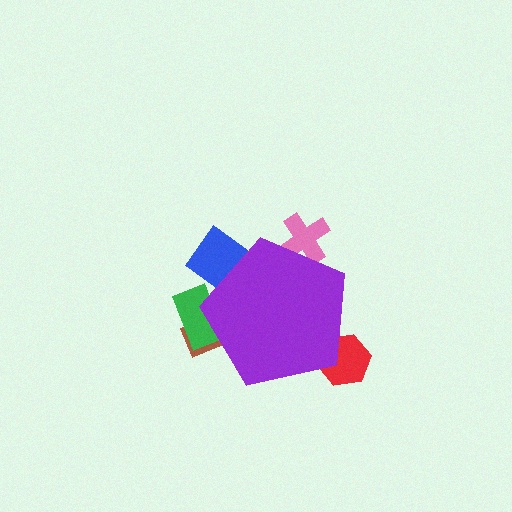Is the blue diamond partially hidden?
Yes, the blue diamond is partially hidden behind the purple pentagon.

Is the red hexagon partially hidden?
Yes, the red hexagon is partially hidden behind the purple pentagon.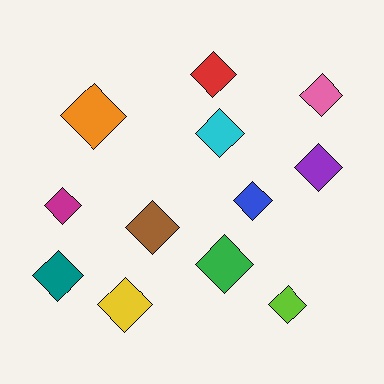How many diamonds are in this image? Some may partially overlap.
There are 12 diamonds.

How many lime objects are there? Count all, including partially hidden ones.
There is 1 lime object.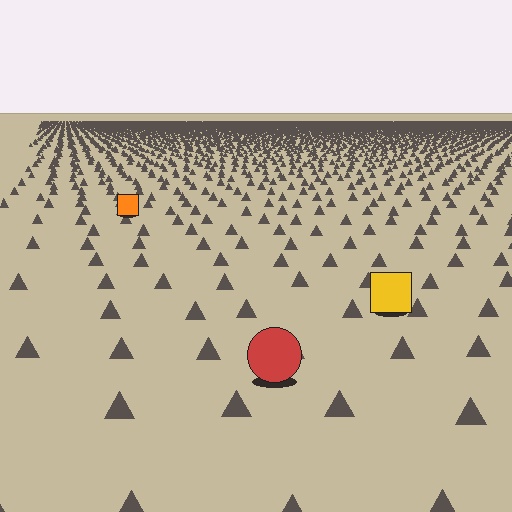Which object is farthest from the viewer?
The orange square is farthest from the viewer. It appears smaller and the ground texture around it is denser.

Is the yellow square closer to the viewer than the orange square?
Yes. The yellow square is closer — you can tell from the texture gradient: the ground texture is coarser near it.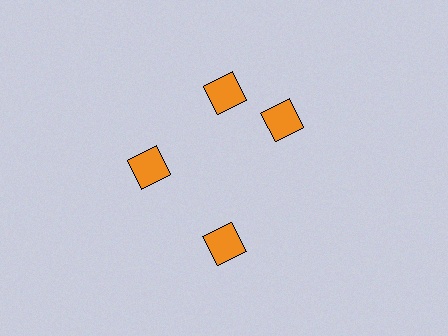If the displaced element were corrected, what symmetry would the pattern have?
It would have 4-fold rotational symmetry — the pattern would map onto itself every 90 degrees.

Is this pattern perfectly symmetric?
No. The 4 orange diamonds are arranged in a ring, but one element near the 3 o'clock position is rotated out of alignment along the ring, breaking the 4-fold rotational symmetry.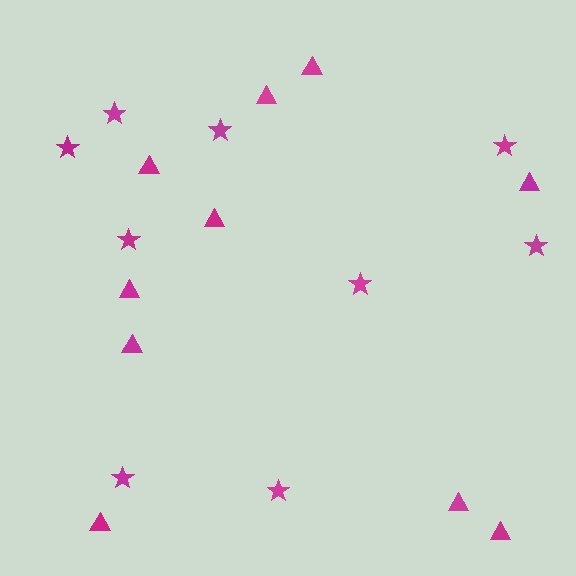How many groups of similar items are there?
There are 2 groups: one group of stars (9) and one group of triangles (10).